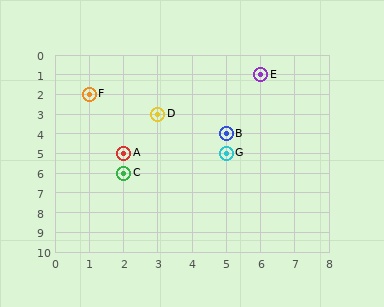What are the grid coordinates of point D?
Point D is at grid coordinates (3, 3).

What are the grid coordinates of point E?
Point E is at grid coordinates (6, 1).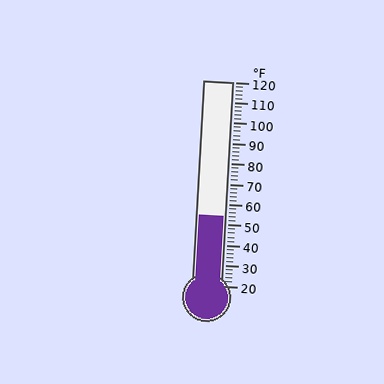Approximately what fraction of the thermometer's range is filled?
The thermometer is filled to approximately 35% of its range.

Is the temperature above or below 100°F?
The temperature is below 100°F.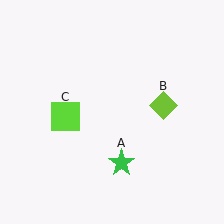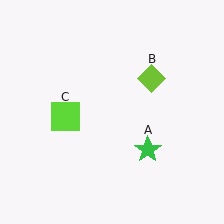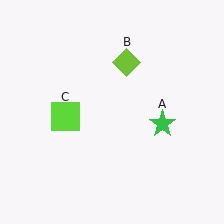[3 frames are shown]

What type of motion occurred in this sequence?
The green star (object A), lime diamond (object B) rotated counterclockwise around the center of the scene.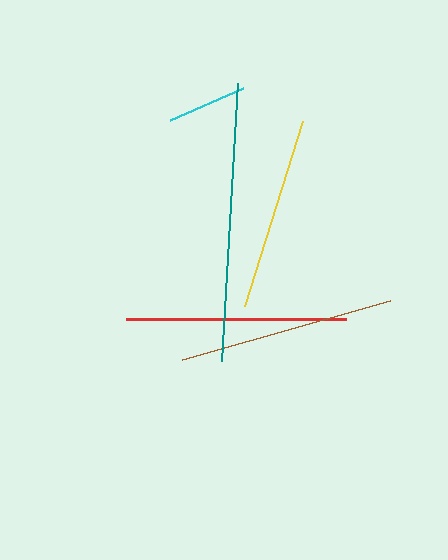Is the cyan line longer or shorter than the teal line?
The teal line is longer than the cyan line.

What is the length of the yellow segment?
The yellow segment is approximately 194 pixels long.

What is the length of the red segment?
The red segment is approximately 219 pixels long.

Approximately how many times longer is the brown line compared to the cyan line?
The brown line is approximately 2.7 times the length of the cyan line.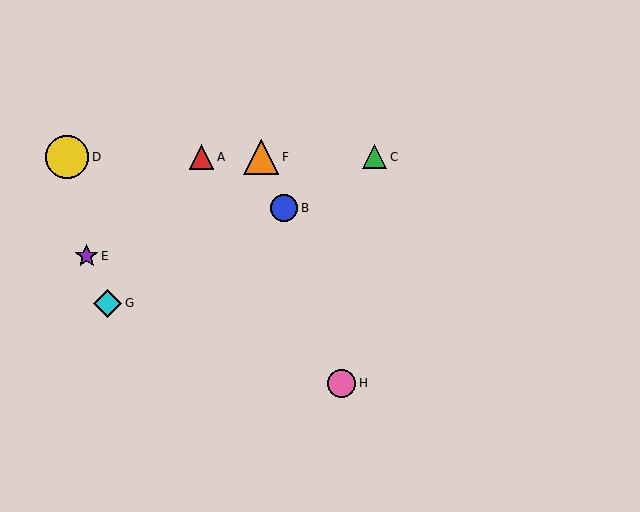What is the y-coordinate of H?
Object H is at y≈383.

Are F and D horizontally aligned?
Yes, both are at y≈157.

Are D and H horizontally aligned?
No, D is at y≈157 and H is at y≈383.